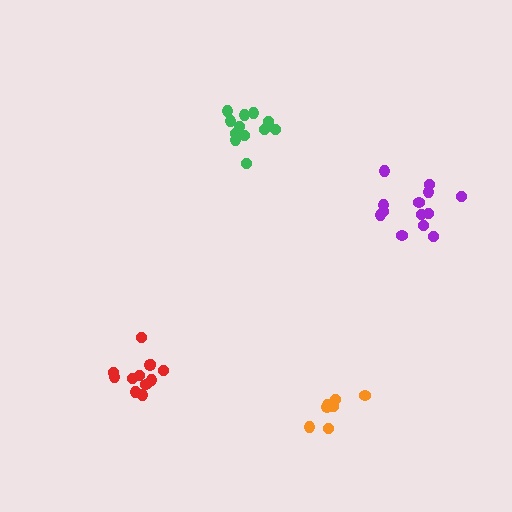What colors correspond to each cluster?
The clusters are colored: green, purple, red, orange.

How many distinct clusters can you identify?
There are 4 distinct clusters.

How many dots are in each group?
Group 1: 13 dots, Group 2: 13 dots, Group 3: 12 dots, Group 4: 8 dots (46 total).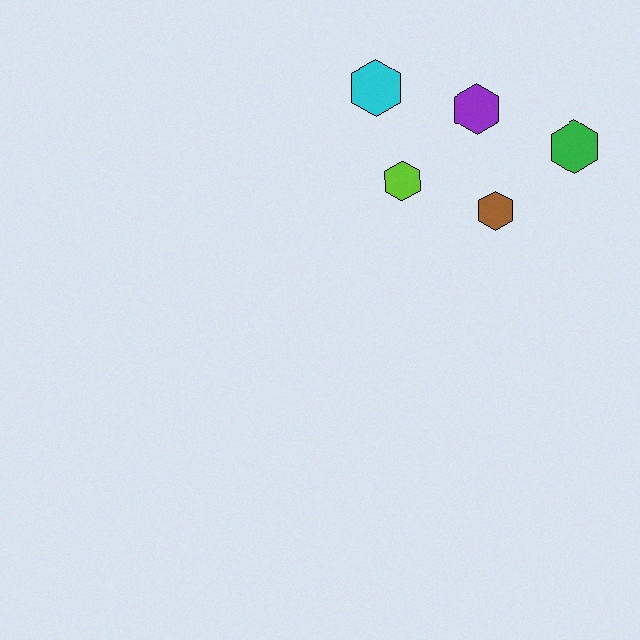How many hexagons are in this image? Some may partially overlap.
There are 5 hexagons.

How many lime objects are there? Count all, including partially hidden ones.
There is 1 lime object.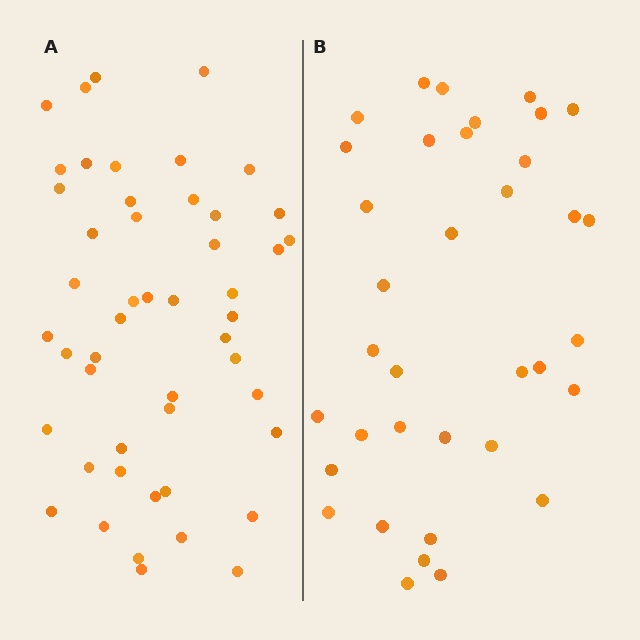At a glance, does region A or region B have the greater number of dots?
Region A (the left region) has more dots.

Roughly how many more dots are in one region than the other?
Region A has approximately 15 more dots than region B.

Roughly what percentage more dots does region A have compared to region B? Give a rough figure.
About 35% more.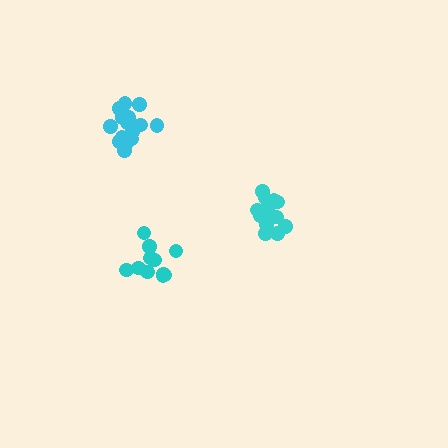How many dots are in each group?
Group 1: 11 dots, Group 2: 17 dots, Group 3: 14 dots (42 total).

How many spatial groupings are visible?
There are 3 spatial groupings.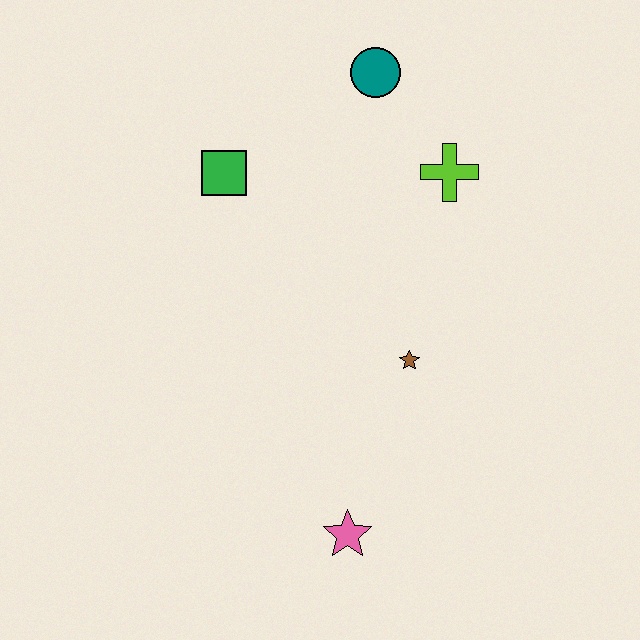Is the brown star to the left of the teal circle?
No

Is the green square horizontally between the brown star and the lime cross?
No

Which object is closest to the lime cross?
The teal circle is closest to the lime cross.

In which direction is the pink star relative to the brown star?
The pink star is below the brown star.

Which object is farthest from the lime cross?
The pink star is farthest from the lime cross.